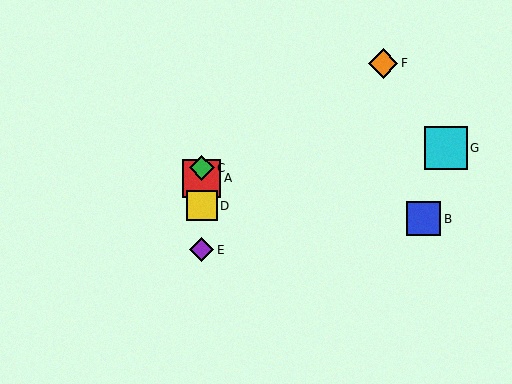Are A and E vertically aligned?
Yes, both are at x≈202.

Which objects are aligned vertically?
Objects A, C, D, E are aligned vertically.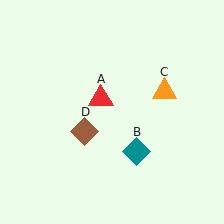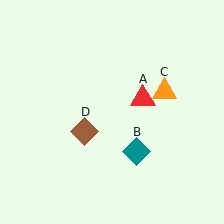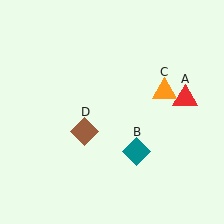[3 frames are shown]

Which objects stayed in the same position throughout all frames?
Teal diamond (object B) and orange triangle (object C) and brown diamond (object D) remained stationary.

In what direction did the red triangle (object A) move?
The red triangle (object A) moved right.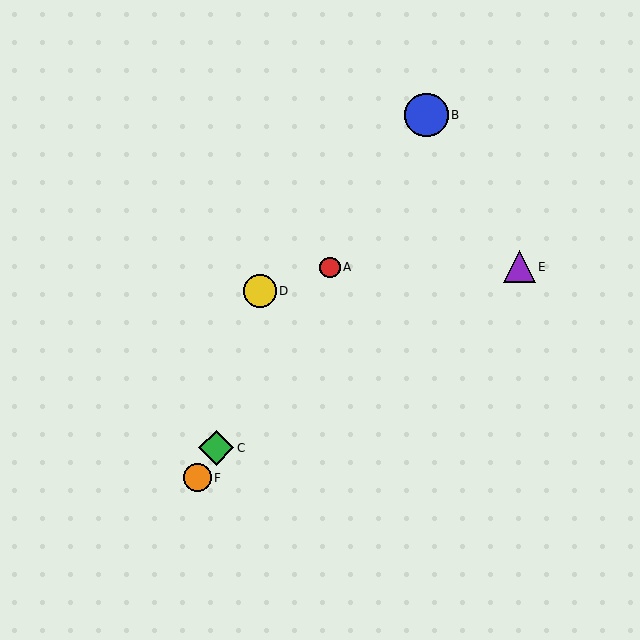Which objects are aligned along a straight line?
Objects A, B, C, F are aligned along a straight line.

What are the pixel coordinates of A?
Object A is at (330, 267).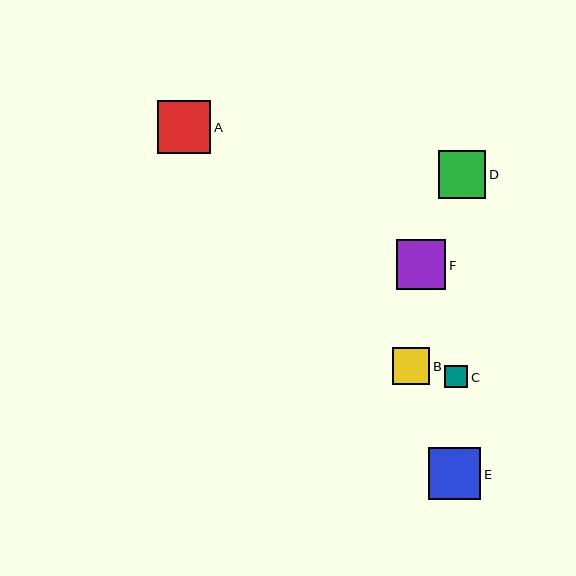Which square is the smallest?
Square C is the smallest with a size of approximately 23 pixels.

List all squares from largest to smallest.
From largest to smallest: A, E, F, D, B, C.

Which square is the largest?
Square A is the largest with a size of approximately 53 pixels.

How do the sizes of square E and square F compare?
Square E and square F are approximately the same size.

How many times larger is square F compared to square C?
Square F is approximately 2.2 times the size of square C.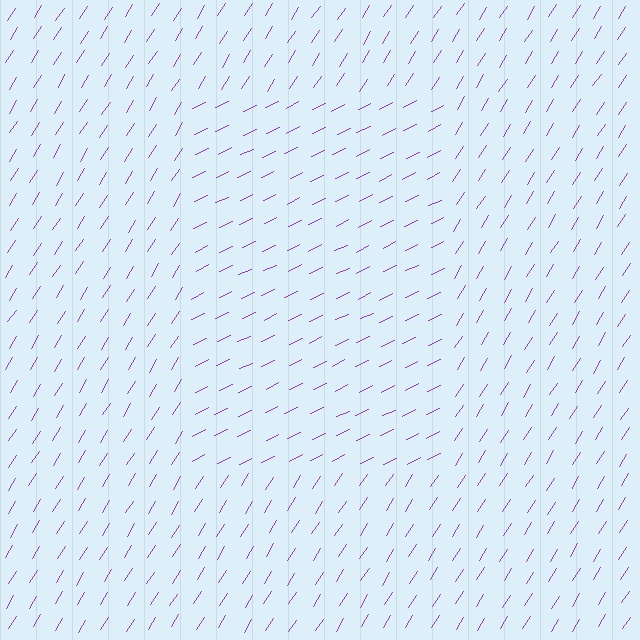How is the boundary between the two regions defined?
The boundary is defined purely by a change in line orientation (approximately 32 degrees difference). All lines are the same color and thickness.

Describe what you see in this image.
The image is filled with small purple line segments. A rectangle region in the image has lines oriented differently from the surrounding lines, creating a visible texture boundary.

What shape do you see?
I see a rectangle.